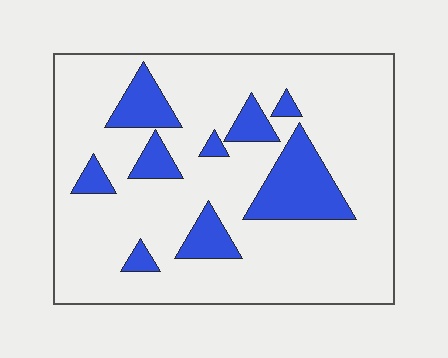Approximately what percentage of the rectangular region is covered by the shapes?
Approximately 20%.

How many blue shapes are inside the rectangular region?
9.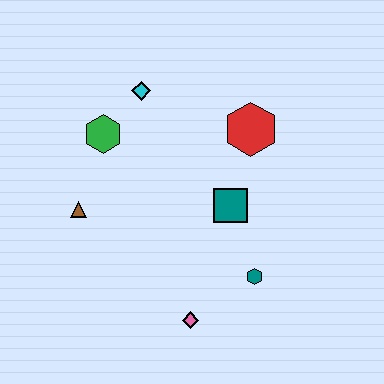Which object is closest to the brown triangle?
The green hexagon is closest to the brown triangle.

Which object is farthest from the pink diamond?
The cyan diamond is farthest from the pink diamond.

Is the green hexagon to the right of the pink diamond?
No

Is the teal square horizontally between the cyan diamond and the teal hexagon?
Yes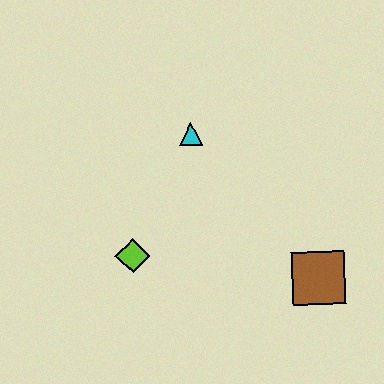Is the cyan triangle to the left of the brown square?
Yes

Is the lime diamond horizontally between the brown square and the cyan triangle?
No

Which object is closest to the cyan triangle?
The lime diamond is closest to the cyan triangle.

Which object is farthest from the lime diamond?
The brown square is farthest from the lime diamond.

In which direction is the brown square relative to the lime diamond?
The brown square is to the right of the lime diamond.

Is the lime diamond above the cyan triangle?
No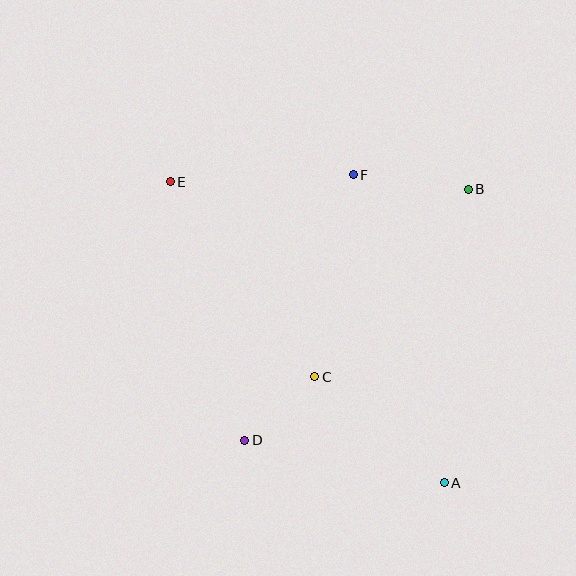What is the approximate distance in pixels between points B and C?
The distance between B and C is approximately 243 pixels.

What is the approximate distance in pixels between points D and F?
The distance between D and F is approximately 287 pixels.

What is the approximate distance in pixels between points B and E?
The distance between B and E is approximately 298 pixels.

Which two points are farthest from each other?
Points A and E are farthest from each other.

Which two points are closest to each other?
Points C and D are closest to each other.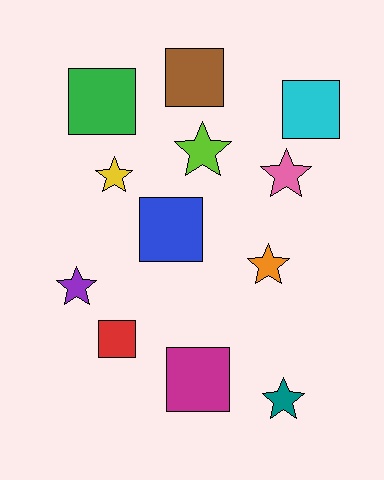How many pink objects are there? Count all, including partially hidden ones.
There is 1 pink object.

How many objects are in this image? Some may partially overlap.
There are 12 objects.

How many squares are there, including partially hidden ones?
There are 6 squares.